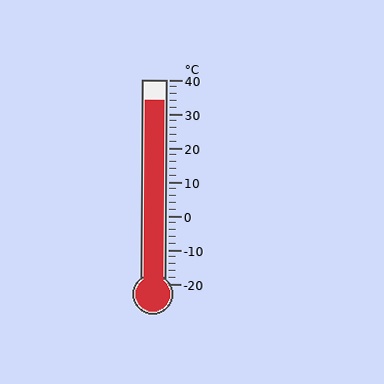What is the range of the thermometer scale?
The thermometer scale ranges from -20°C to 40°C.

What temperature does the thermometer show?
The thermometer shows approximately 34°C.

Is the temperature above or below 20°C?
The temperature is above 20°C.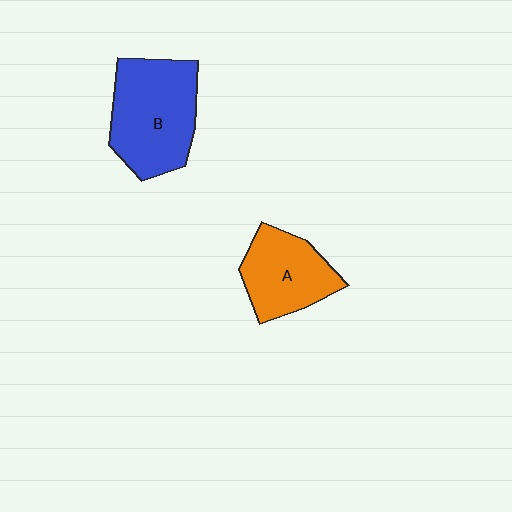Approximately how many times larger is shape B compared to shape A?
Approximately 1.4 times.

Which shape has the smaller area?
Shape A (orange).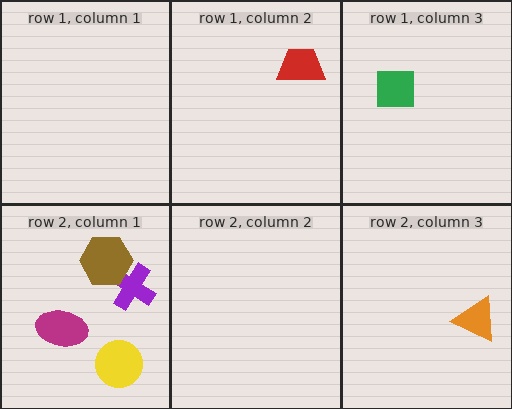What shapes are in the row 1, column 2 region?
The red trapezoid.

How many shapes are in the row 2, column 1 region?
4.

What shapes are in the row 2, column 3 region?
The orange triangle.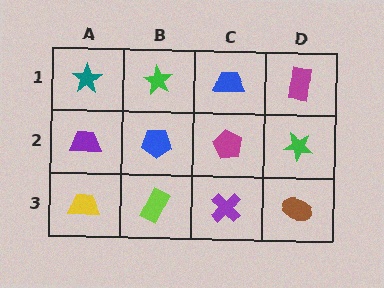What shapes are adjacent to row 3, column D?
A green star (row 2, column D), a purple cross (row 3, column C).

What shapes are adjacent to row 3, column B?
A blue pentagon (row 2, column B), a yellow trapezoid (row 3, column A), a purple cross (row 3, column C).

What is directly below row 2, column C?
A purple cross.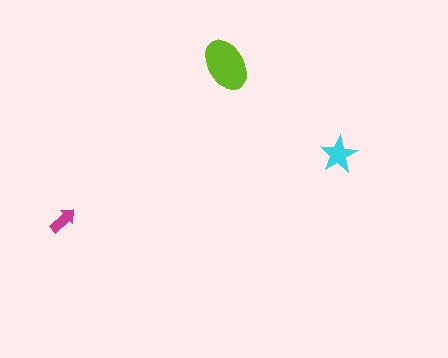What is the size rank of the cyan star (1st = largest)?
2nd.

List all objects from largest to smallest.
The lime ellipse, the cyan star, the magenta arrow.